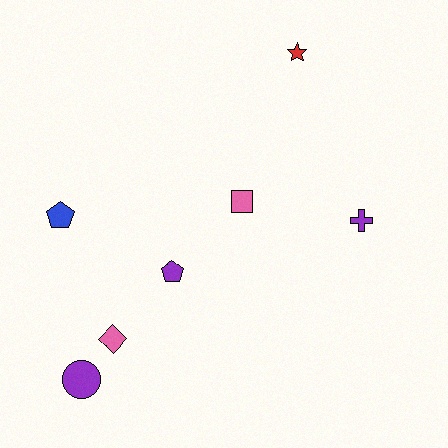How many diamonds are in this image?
There is 1 diamond.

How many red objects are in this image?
There is 1 red object.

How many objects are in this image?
There are 7 objects.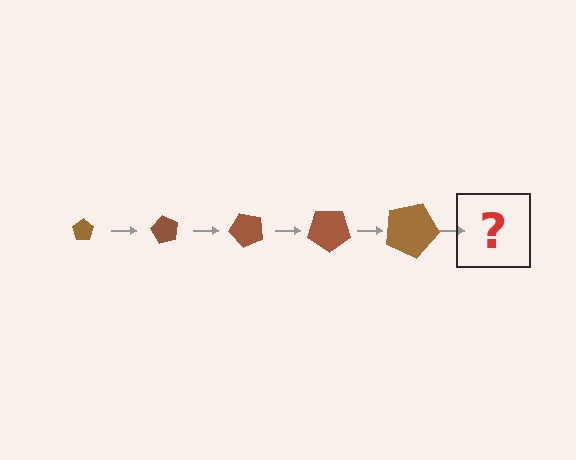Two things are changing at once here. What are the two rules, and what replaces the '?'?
The two rules are that the pentagon grows larger each step and it rotates 60 degrees each step. The '?' should be a pentagon, larger than the previous one and rotated 300 degrees from the start.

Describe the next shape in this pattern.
It should be a pentagon, larger than the previous one and rotated 300 degrees from the start.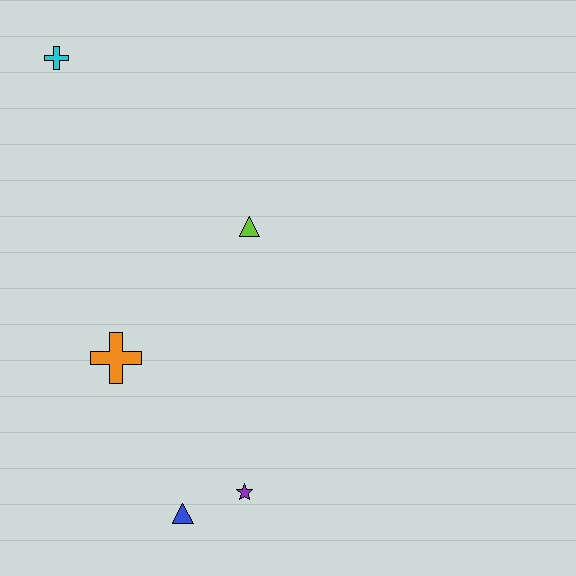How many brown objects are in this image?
There are no brown objects.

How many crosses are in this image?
There are 2 crosses.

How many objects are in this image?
There are 5 objects.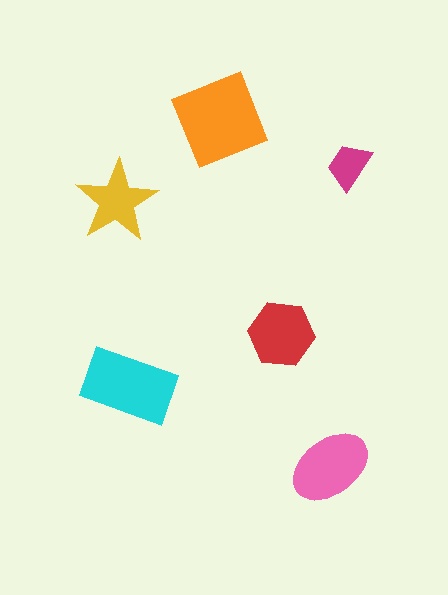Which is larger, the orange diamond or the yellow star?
The orange diamond.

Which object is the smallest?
The magenta trapezoid.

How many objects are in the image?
There are 6 objects in the image.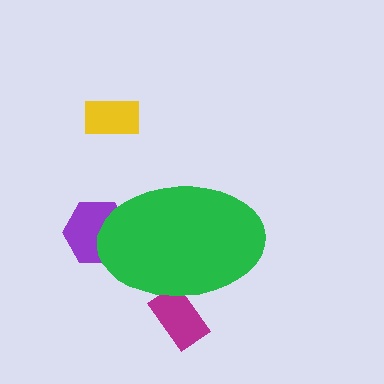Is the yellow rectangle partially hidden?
No, the yellow rectangle is fully visible.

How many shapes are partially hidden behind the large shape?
2 shapes are partially hidden.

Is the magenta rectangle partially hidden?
Yes, the magenta rectangle is partially hidden behind the green ellipse.